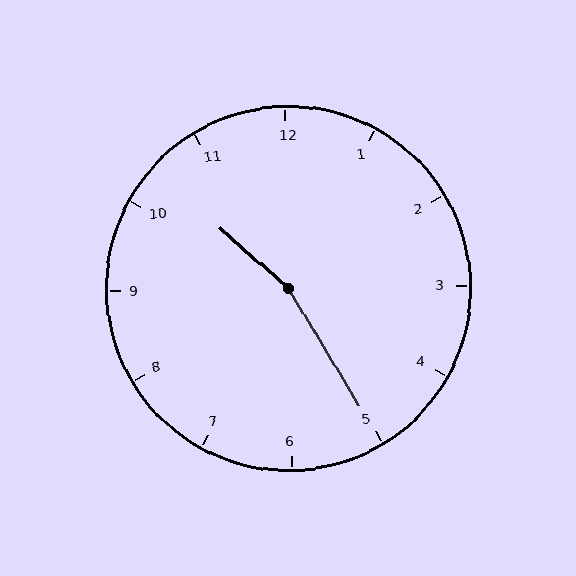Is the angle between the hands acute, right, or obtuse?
It is obtuse.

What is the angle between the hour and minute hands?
Approximately 162 degrees.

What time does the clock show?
10:25.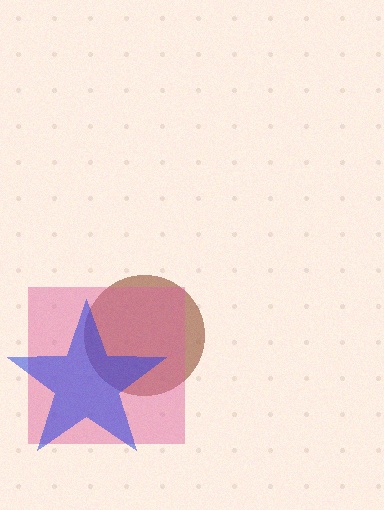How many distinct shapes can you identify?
There are 3 distinct shapes: a brown circle, a pink square, a blue star.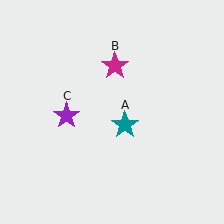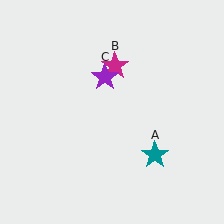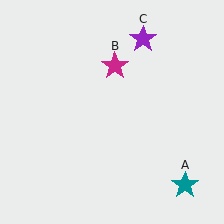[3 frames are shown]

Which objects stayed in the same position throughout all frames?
Magenta star (object B) remained stationary.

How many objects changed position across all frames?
2 objects changed position: teal star (object A), purple star (object C).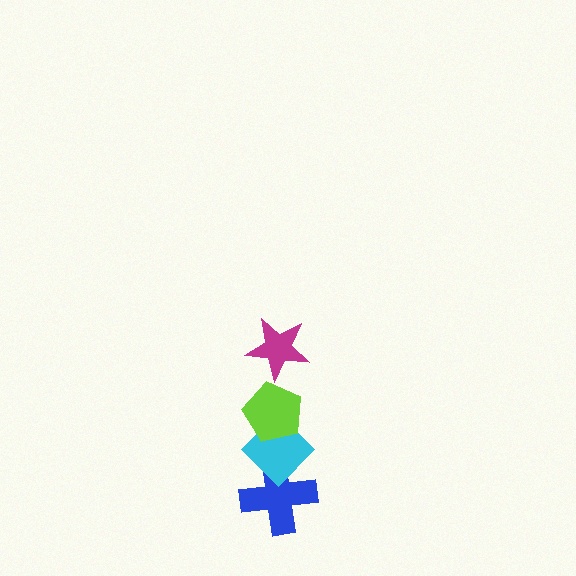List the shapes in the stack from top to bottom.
From top to bottom: the magenta star, the lime pentagon, the cyan diamond, the blue cross.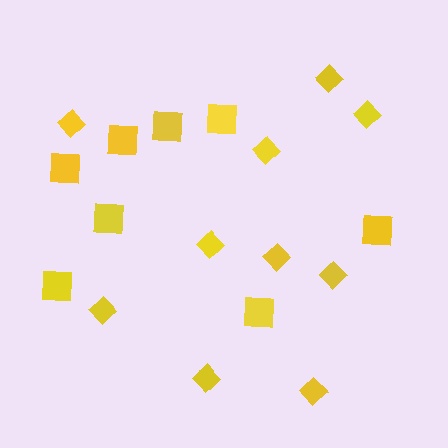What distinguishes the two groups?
There are 2 groups: one group of diamonds (10) and one group of squares (8).